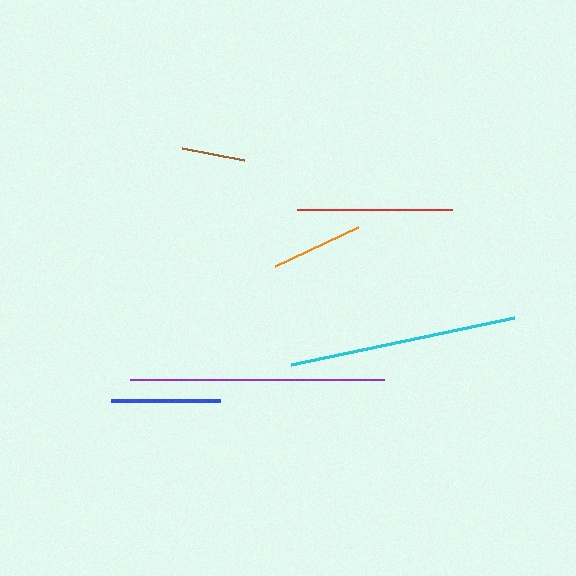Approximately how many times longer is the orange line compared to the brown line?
The orange line is approximately 1.4 times the length of the brown line.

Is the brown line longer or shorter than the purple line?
The purple line is longer than the brown line.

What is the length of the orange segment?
The orange segment is approximately 92 pixels long.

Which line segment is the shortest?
The brown line is the shortest at approximately 63 pixels.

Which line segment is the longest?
The purple line is the longest at approximately 255 pixels.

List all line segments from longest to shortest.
From longest to shortest: purple, cyan, red, blue, orange, brown.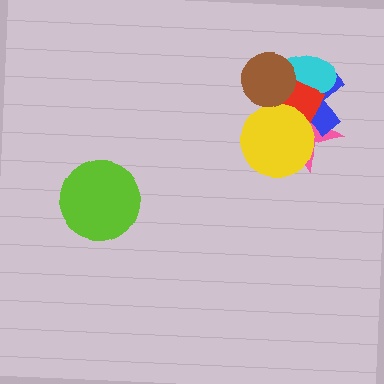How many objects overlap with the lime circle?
0 objects overlap with the lime circle.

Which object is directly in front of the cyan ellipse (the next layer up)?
The red rectangle is directly in front of the cyan ellipse.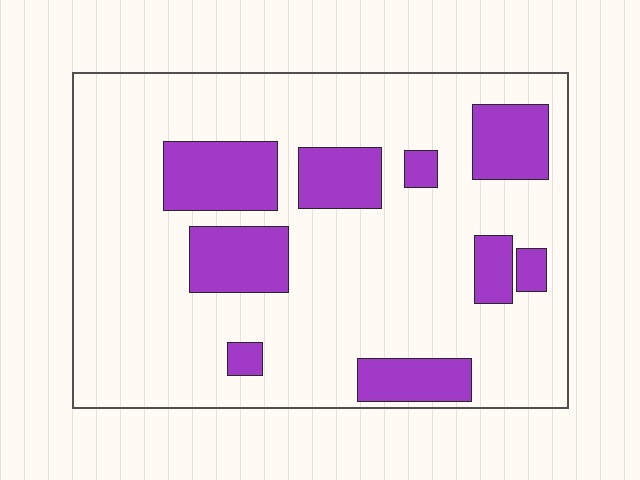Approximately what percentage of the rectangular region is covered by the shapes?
Approximately 20%.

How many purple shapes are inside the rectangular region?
9.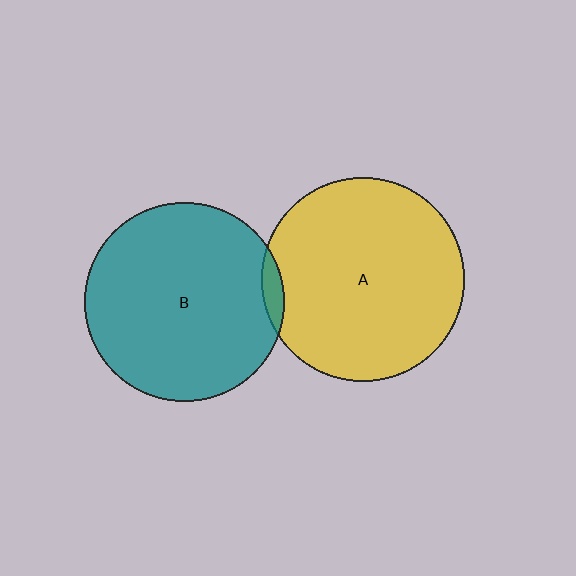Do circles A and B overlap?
Yes.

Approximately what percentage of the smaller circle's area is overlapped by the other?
Approximately 5%.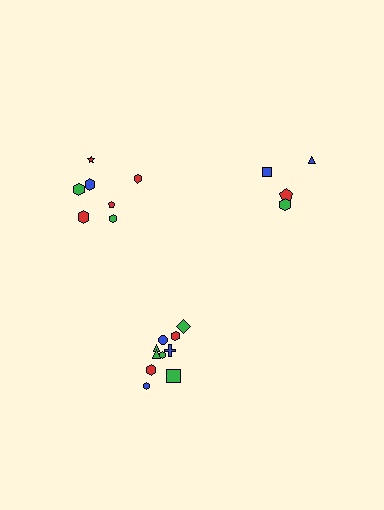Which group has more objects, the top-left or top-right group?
The top-left group.